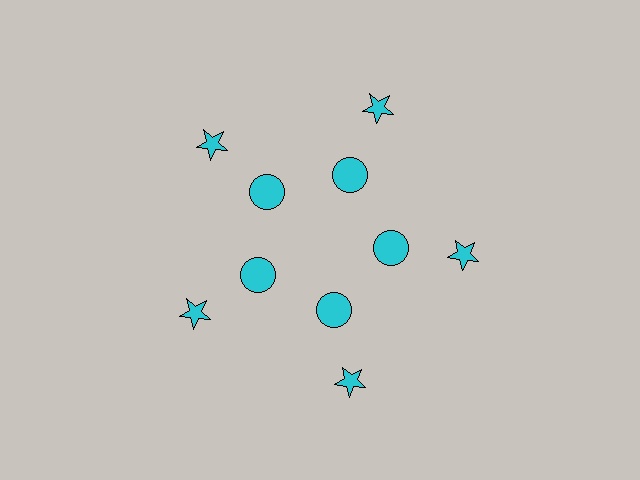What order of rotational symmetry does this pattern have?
This pattern has 5-fold rotational symmetry.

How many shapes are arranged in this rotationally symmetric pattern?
There are 10 shapes, arranged in 5 groups of 2.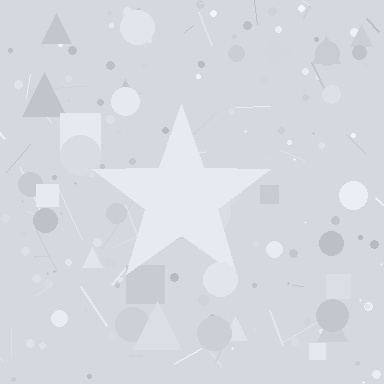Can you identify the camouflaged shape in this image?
The camouflaged shape is a star.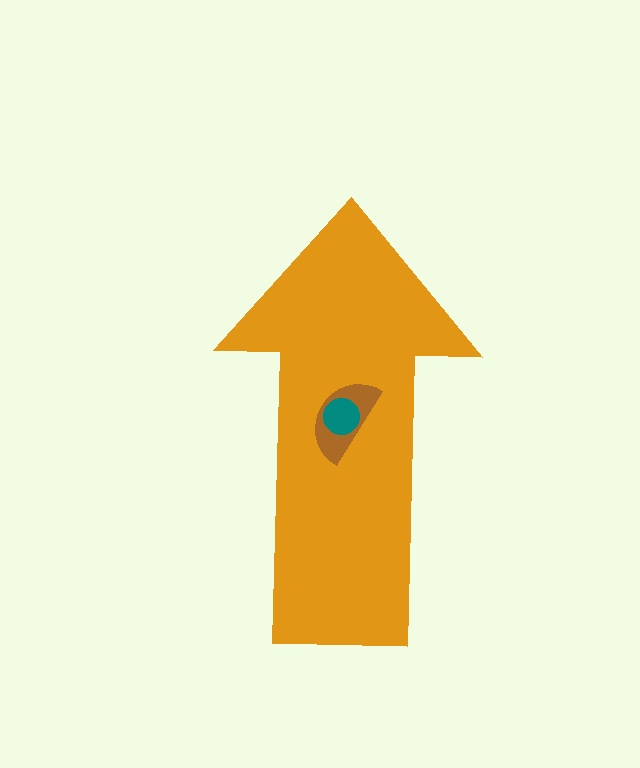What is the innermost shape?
The teal circle.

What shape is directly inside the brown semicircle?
The teal circle.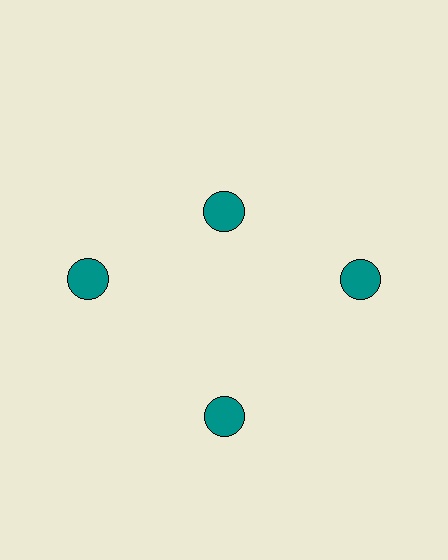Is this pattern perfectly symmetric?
No. The 4 teal circles are arranged in a ring, but one element near the 12 o'clock position is pulled inward toward the center, breaking the 4-fold rotational symmetry.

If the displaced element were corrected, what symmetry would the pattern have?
It would have 4-fold rotational symmetry — the pattern would map onto itself every 90 degrees.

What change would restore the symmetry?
The symmetry would be restored by moving it outward, back onto the ring so that all 4 circles sit at equal angles and equal distance from the center.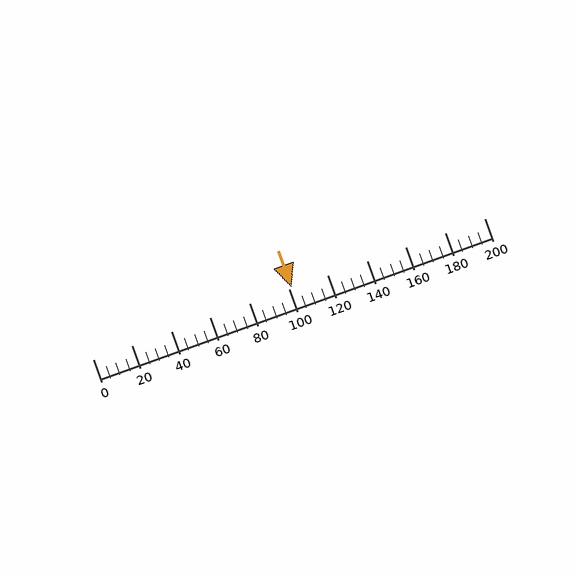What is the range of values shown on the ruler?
The ruler shows values from 0 to 200.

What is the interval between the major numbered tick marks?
The major tick marks are spaced 20 units apart.